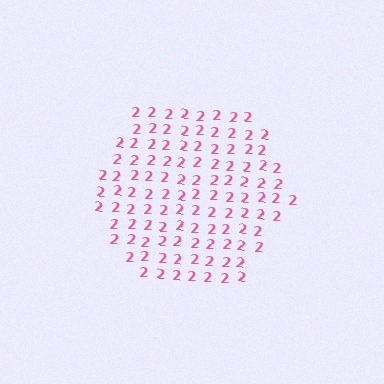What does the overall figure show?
The overall figure shows a hexagon.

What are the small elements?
The small elements are digit 2's.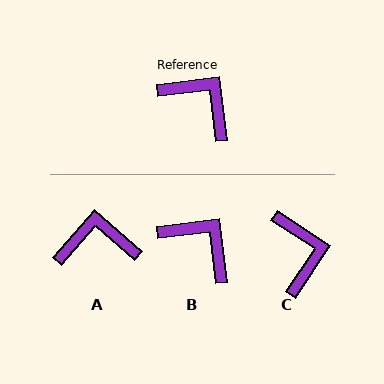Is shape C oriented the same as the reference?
No, it is off by about 40 degrees.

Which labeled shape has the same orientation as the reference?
B.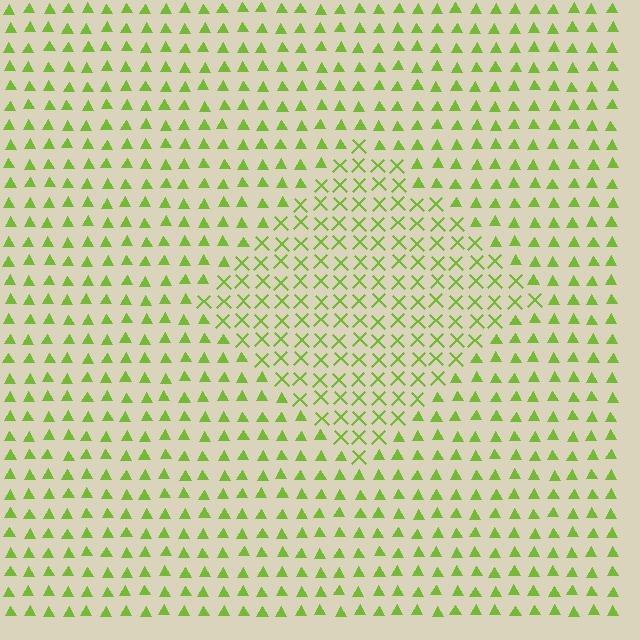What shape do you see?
I see a diamond.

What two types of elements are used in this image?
The image uses X marks inside the diamond region and triangles outside it.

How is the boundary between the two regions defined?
The boundary is defined by a change in element shape: X marks inside vs. triangles outside. All elements share the same color and spacing.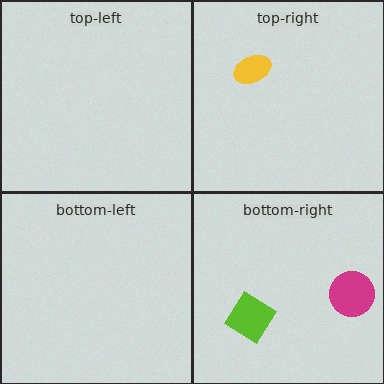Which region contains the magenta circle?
The bottom-right region.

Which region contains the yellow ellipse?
The top-right region.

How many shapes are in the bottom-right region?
2.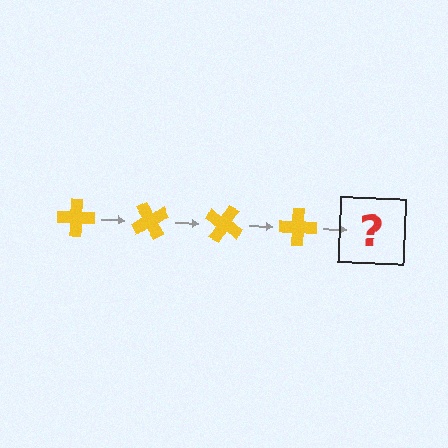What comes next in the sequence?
The next element should be a yellow cross rotated 240 degrees.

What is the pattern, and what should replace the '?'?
The pattern is that the cross rotates 60 degrees each step. The '?' should be a yellow cross rotated 240 degrees.